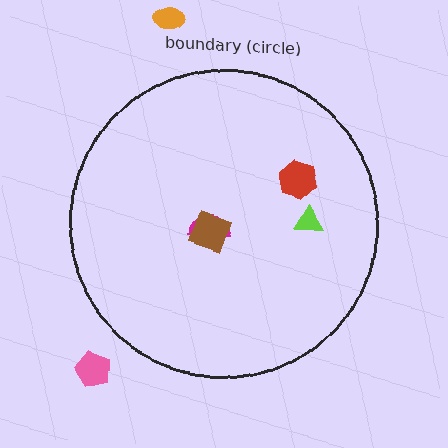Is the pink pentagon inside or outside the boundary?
Outside.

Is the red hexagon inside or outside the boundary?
Inside.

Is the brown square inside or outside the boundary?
Inside.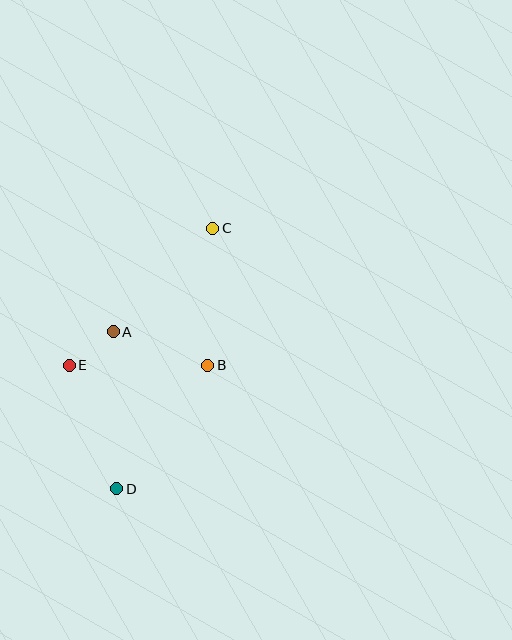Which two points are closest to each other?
Points A and E are closest to each other.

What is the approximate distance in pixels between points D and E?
The distance between D and E is approximately 132 pixels.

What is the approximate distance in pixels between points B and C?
The distance between B and C is approximately 137 pixels.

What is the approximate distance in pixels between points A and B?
The distance between A and B is approximately 100 pixels.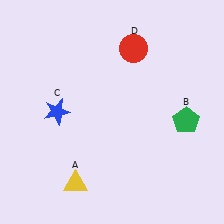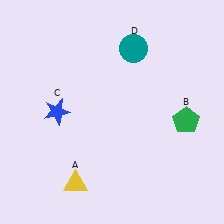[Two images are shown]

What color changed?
The circle (D) changed from red in Image 1 to teal in Image 2.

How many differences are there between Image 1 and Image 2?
There is 1 difference between the two images.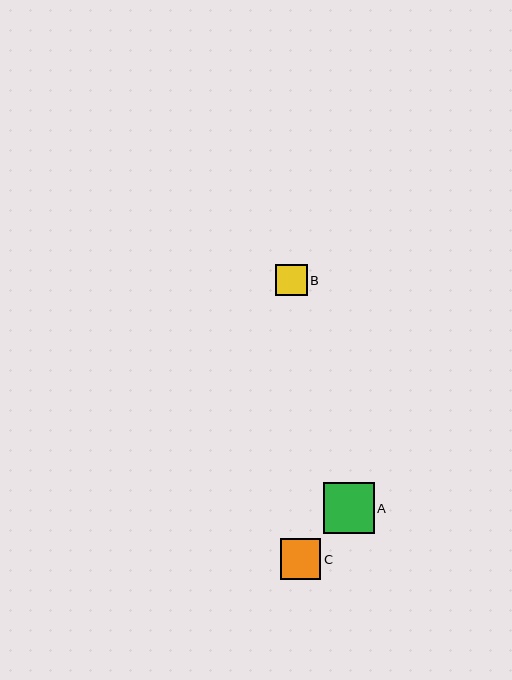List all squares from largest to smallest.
From largest to smallest: A, C, B.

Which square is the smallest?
Square B is the smallest with a size of approximately 31 pixels.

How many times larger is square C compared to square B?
Square C is approximately 1.3 times the size of square B.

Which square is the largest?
Square A is the largest with a size of approximately 51 pixels.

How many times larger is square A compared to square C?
Square A is approximately 1.3 times the size of square C.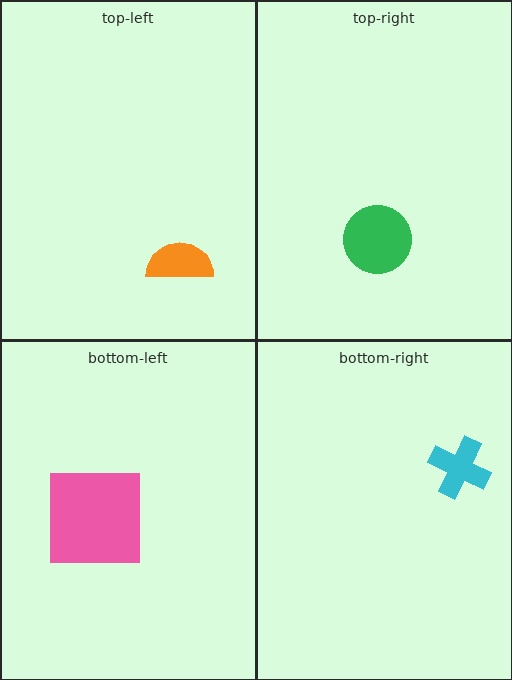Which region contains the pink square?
The bottom-left region.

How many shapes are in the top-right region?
1.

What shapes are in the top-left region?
The orange semicircle.